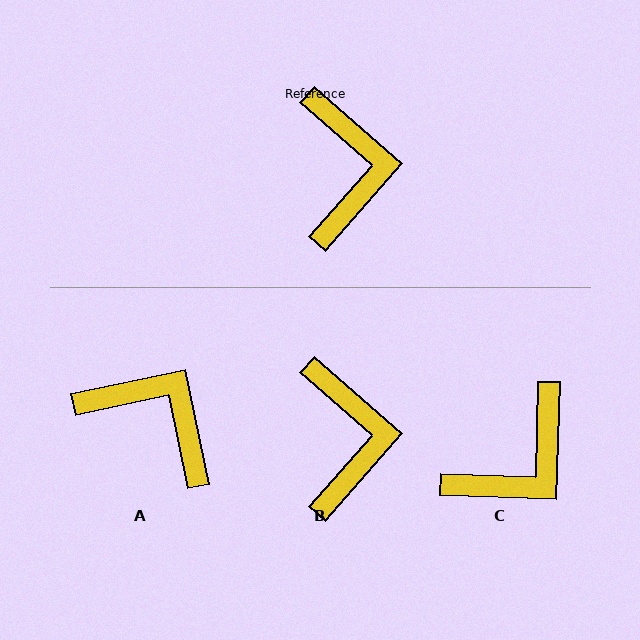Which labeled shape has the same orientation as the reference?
B.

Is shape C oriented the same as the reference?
No, it is off by about 51 degrees.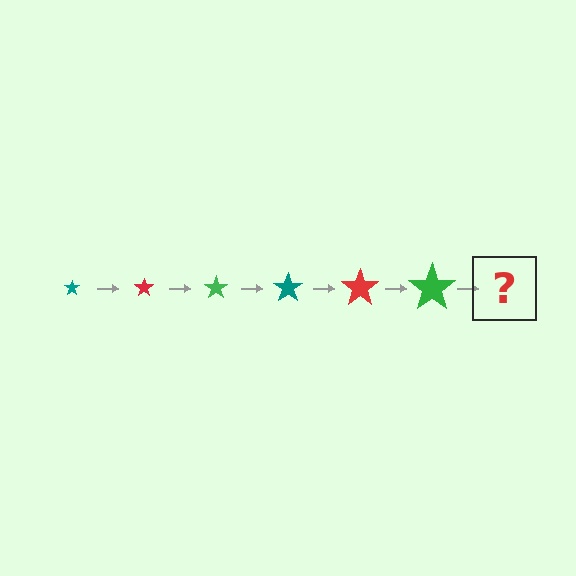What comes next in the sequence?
The next element should be a teal star, larger than the previous one.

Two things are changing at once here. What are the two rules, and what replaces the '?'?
The two rules are that the star grows larger each step and the color cycles through teal, red, and green. The '?' should be a teal star, larger than the previous one.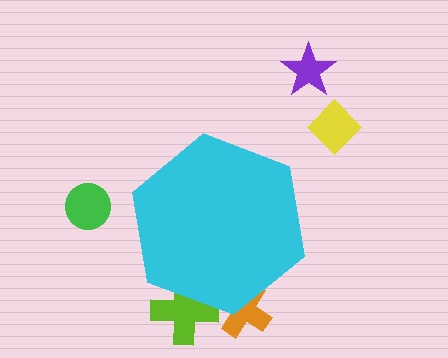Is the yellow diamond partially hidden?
No, the yellow diamond is fully visible.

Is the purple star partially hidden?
No, the purple star is fully visible.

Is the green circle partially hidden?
No, the green circle is fully visible.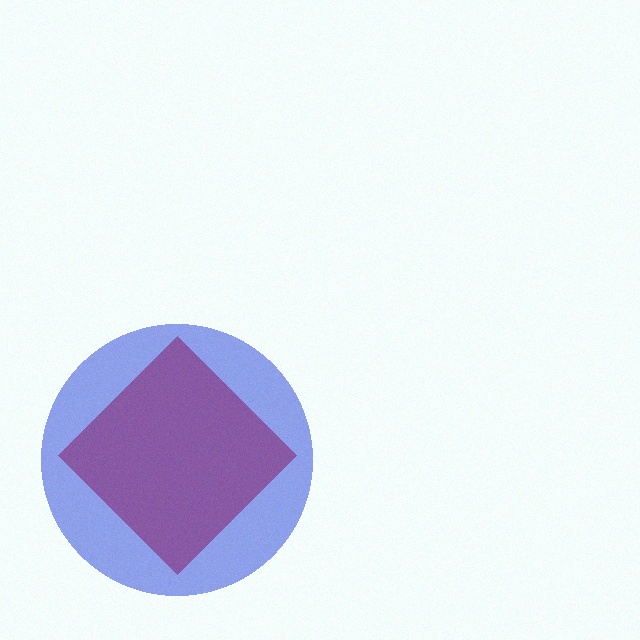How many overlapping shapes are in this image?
There are 2 overlapping shapes in the image.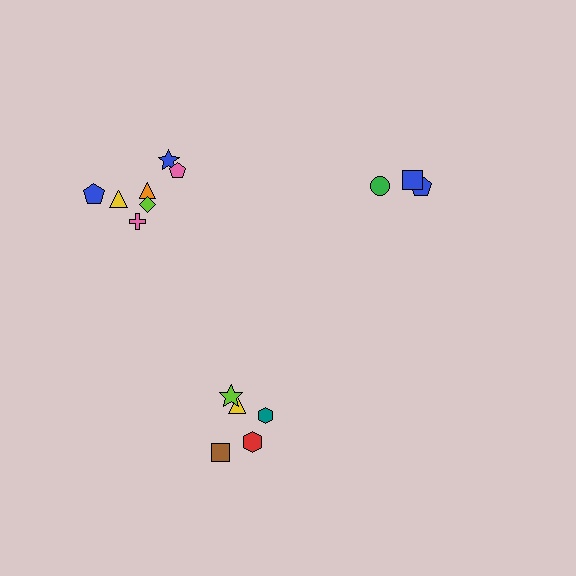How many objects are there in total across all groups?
There are 15 objects.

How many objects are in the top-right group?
There are 3 objects.